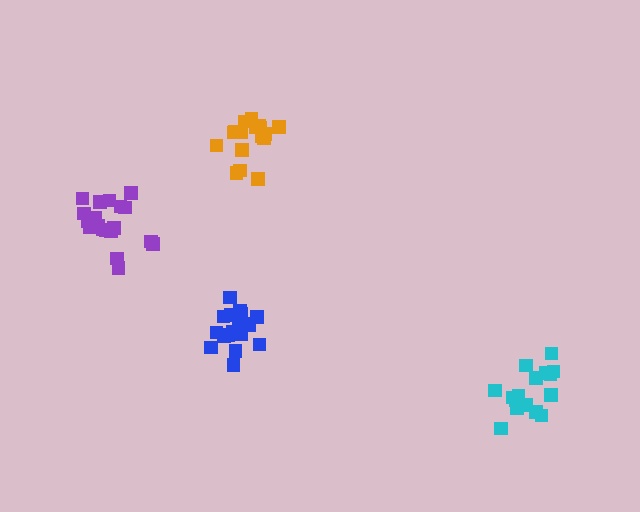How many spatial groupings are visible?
There are 4 spatial groupings.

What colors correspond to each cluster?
The clusters are colored: orange, blue, cyan, purple.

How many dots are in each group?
Group 1: 17 dots, Group 2: 19 dots, Group 3: 17 dots, Group 4: 19 dots (72 total).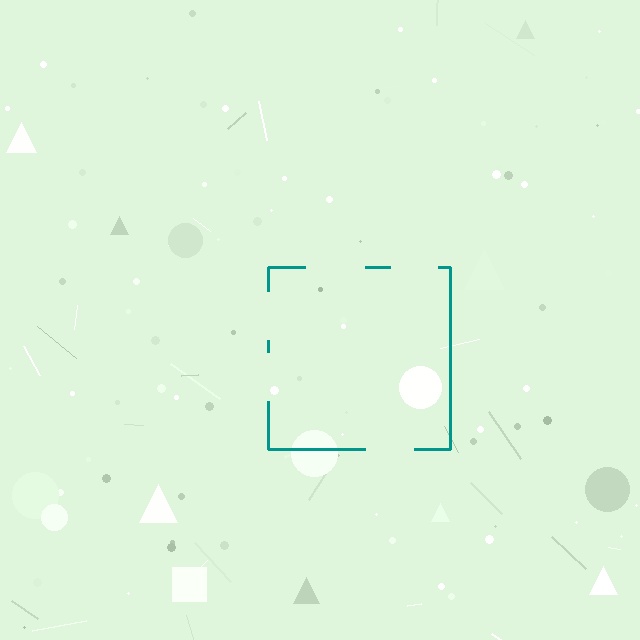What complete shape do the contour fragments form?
The contour fragments form a square.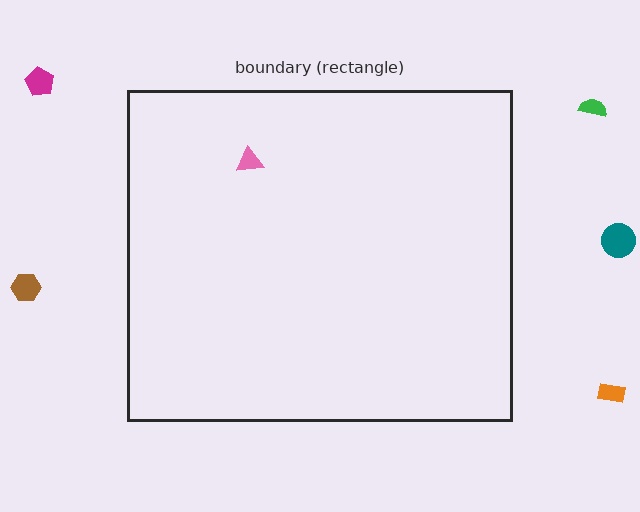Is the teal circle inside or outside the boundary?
Outside.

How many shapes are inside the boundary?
1 inside, 5 outside.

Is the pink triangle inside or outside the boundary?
Inside.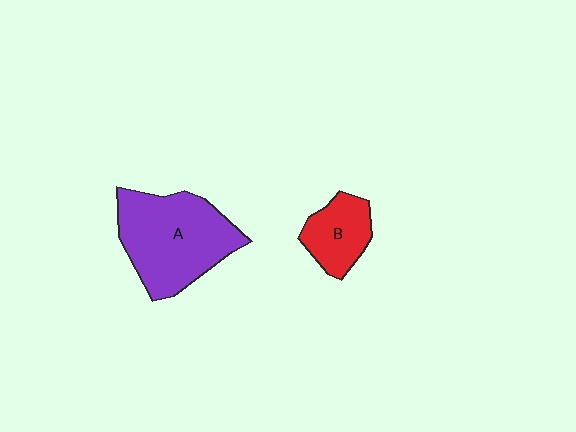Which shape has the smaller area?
Shape B (red).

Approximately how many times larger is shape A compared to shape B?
Approximately 2.2 times.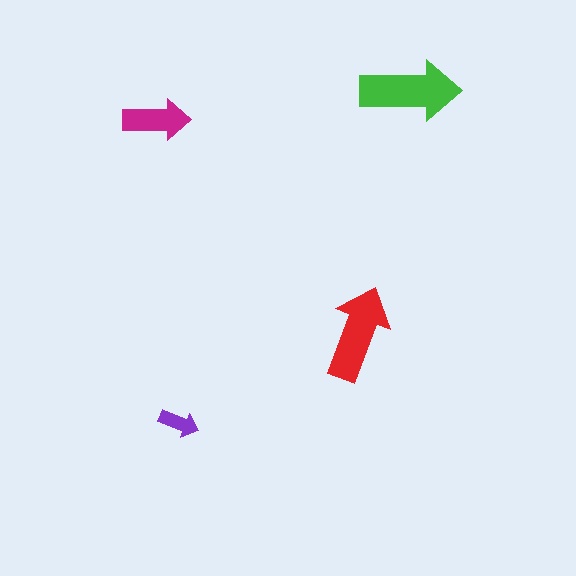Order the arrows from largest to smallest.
the green one, the red one, the magenta one, the purple one.